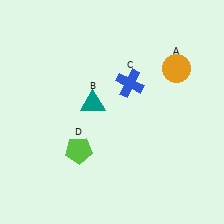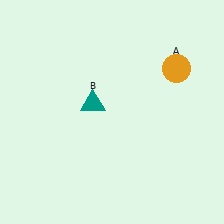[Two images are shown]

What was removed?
The lime pentagon (D), the blue cross (C) were removed in Image 2.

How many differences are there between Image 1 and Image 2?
There are 2 differences between the two images.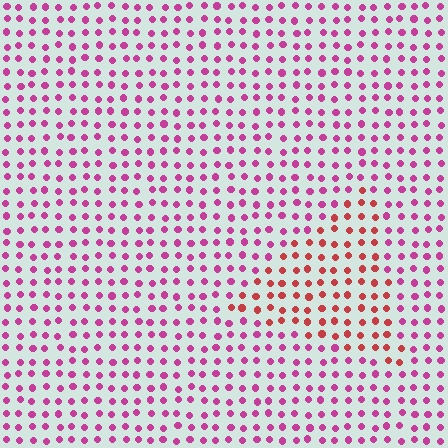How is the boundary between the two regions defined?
The boundary is defined purely by a slight shift in hue (about 38 degrees). Spacing, size, and orientation are identical on both sides.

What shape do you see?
I see a triangle.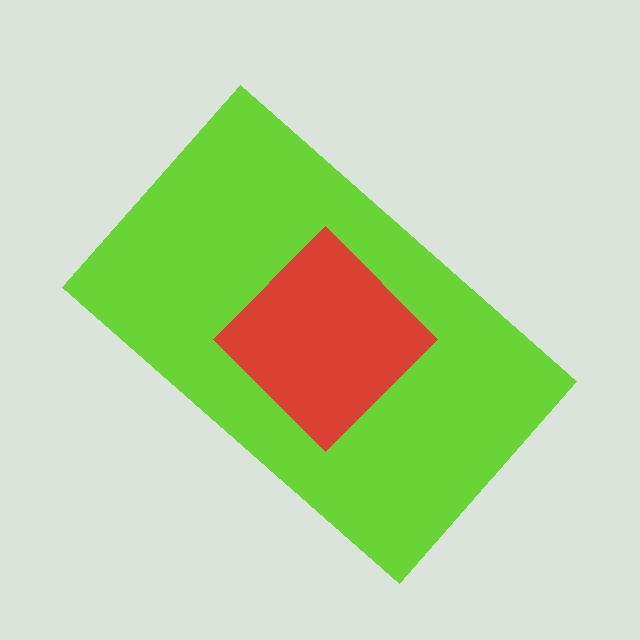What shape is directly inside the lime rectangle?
The red diamond.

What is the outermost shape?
The lime rectangle.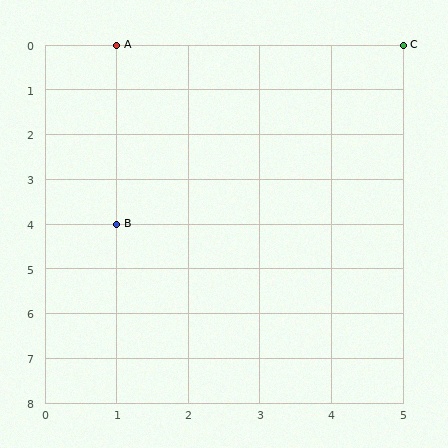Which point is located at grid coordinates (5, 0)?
Point C is at (5, 0).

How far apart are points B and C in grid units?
Points B and C are 4 columns and 4 rows apart (about 5.7 grid units diagonally).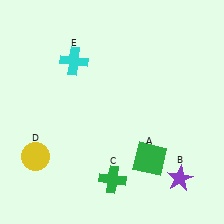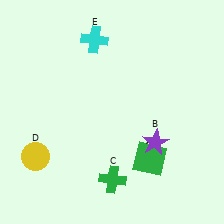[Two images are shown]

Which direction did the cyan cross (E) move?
The cyan cross (E) moved up.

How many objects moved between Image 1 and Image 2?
2 objects moved between the two images.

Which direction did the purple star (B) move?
The purple star (B) moved up.